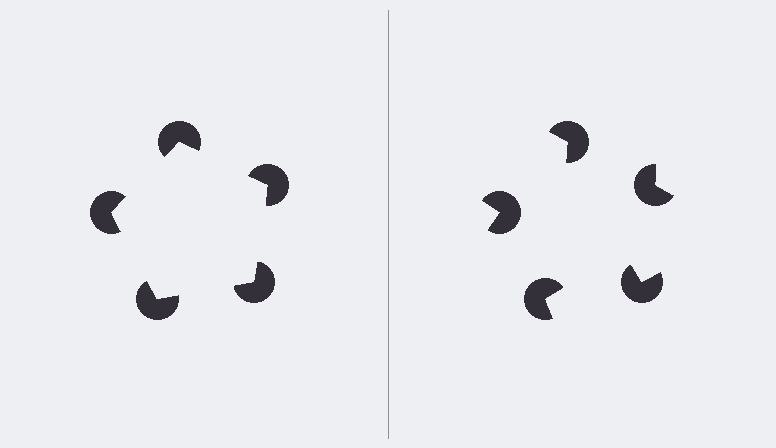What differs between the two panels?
The pac-man discs are positioned identically on both sides; only the wedge orientations differ. On the left they align to a pentagon; on the right they are misaligned.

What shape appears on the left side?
An illusory pentagon.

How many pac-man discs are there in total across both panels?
10 — 5 on each side.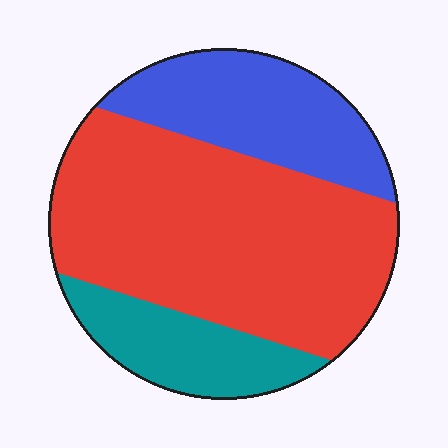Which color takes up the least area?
Teal, at roughly 15%.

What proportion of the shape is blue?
Blue covers about 25% of the shape.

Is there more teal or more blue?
Blue.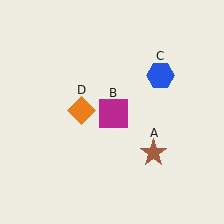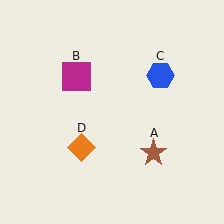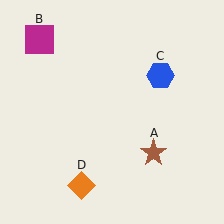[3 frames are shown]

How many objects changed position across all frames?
2 objects changed position: magenta square (object B), orange diamond (object D).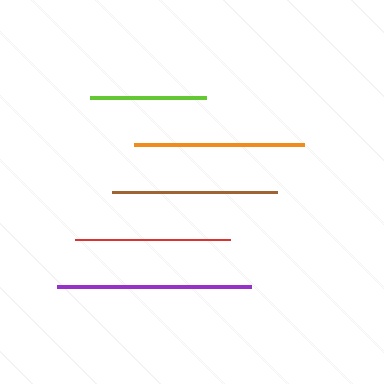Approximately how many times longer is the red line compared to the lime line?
The red line is approximately 1.3 times the length of the lime line.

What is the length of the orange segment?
The orange segment is approximately 171 pixels long.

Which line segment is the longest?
The purple line is the longest at approximately 193 pixels.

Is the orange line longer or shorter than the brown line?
The orange line is longer than the brown line.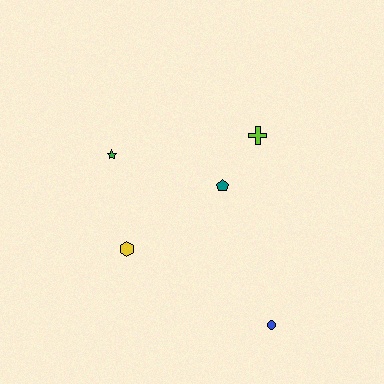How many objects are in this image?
There are 5 objects.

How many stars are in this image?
There is 1 star.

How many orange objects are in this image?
There are no orange objects.